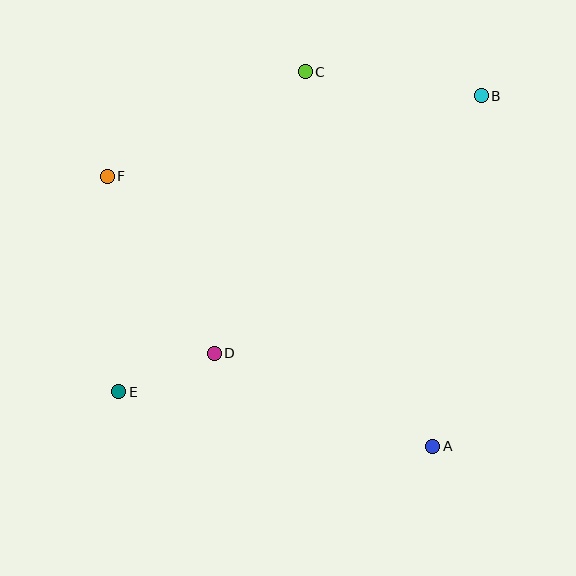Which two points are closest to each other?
Points D and E are closest to each other.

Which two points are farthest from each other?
Points B and E are farthest from each other.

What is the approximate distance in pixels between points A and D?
The distance between A and D is approximately 238 pixels.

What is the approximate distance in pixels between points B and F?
The distance between B and F is approximately 383 pixels.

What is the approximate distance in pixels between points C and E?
The distance between C and E is approximately 370 pixels.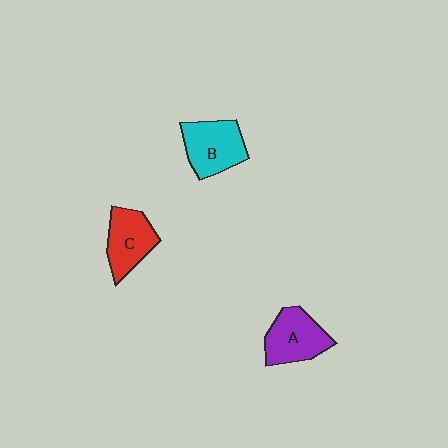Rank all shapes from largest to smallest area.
From largest to smallest: B (cyan), A (purple), C (red).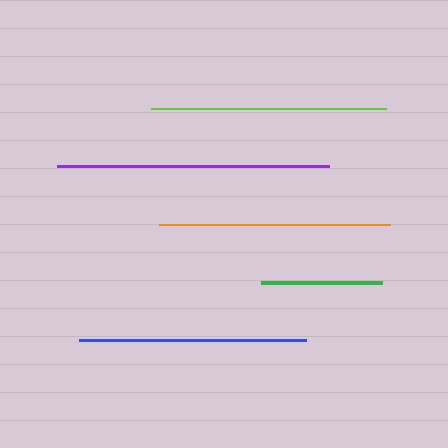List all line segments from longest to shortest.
From longest to shortest: purple, lime, orange, blue, green.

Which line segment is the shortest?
The green line is the shortest at approximately 121 pixels.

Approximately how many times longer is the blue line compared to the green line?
The blue line is approximately 1.9 times the length of the green line.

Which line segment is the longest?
The purple line is the longest at approximately 272 pixels.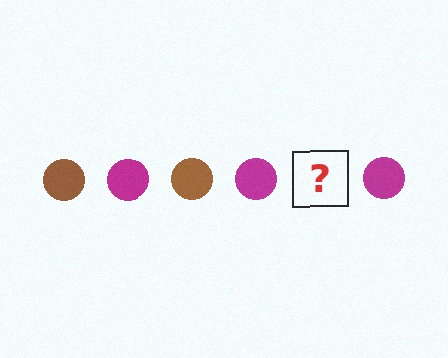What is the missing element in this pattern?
The missing element is a brown circle.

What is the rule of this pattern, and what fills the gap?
The rule is that the pattern cycles through brown, magenta circles. The gap should be filled with a brown circle.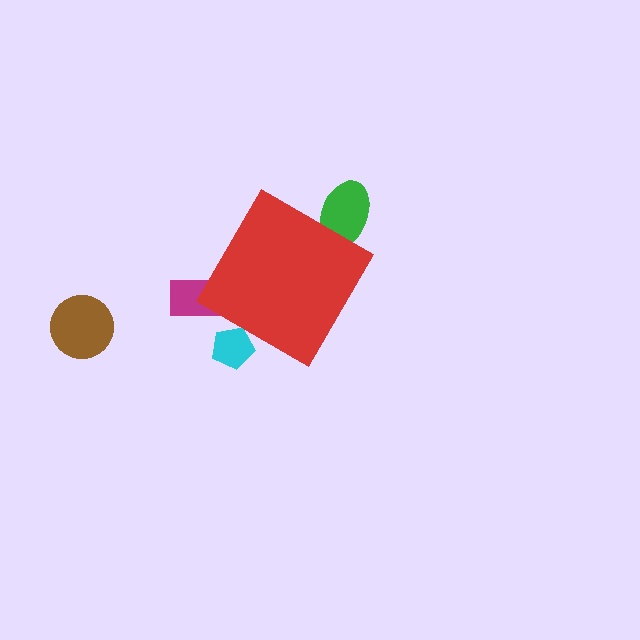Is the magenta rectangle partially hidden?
Yes, the magenta rectangle is partially hidden behind the red diamond.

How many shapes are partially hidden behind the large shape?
3 shapes are partially hidden.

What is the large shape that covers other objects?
A red diamond.